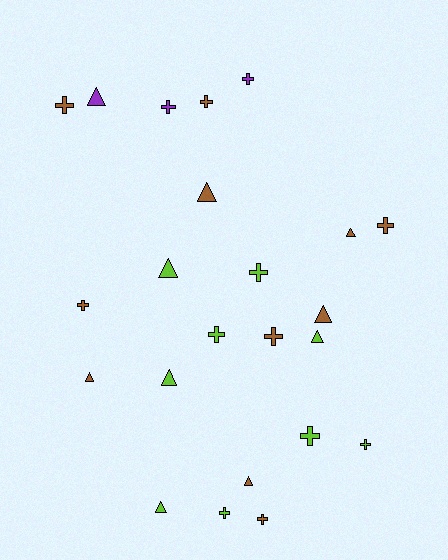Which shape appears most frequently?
Cross, with 13 objects.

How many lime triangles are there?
There are 4 lime triangles.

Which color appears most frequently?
Brown, with 11 objects.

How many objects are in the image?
There are 23 objects.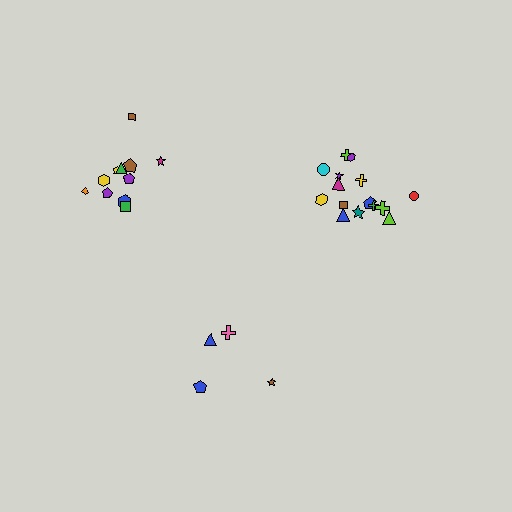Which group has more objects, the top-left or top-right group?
The top-right group.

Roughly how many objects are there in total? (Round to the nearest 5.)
Roughly 30 objects in total.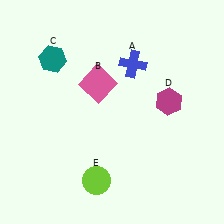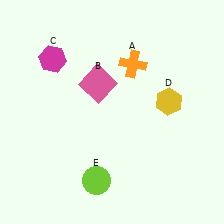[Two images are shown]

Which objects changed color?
A changed from blue to orange. C changed from teal to magenta. D changed from magenta to yellow.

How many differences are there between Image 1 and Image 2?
There are 3 differences between the two images.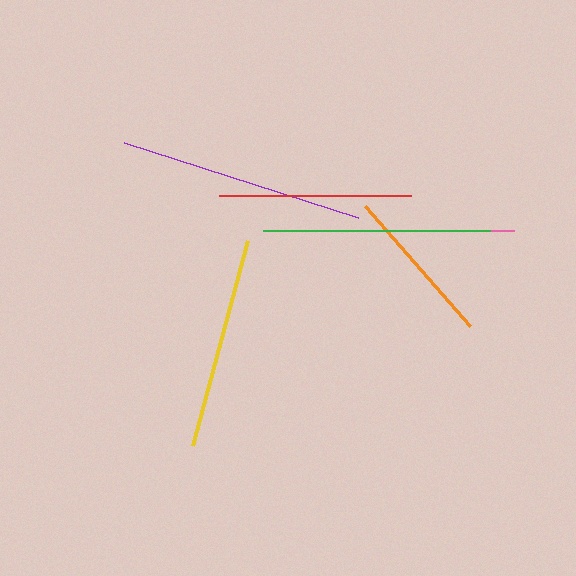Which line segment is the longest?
The purple line is the longest at approximately 245 pixels.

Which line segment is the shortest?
The pink line is the shortest at approximately 151 pixels.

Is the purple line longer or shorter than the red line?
The purple line is longer than the red line.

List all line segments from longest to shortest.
From longest to shortest: purple, green, yellow, red, orange, pink.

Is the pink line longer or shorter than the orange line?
The orange line is longer than the pink line.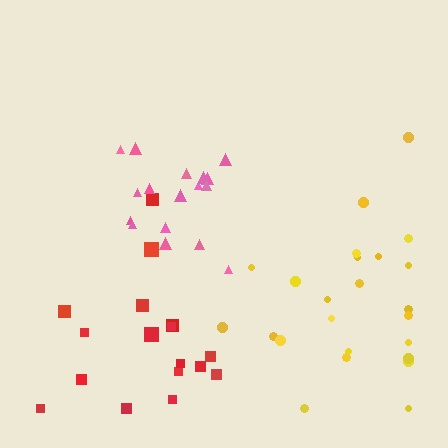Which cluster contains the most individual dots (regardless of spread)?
Yellow (24).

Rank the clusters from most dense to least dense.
yellow, pink, red.